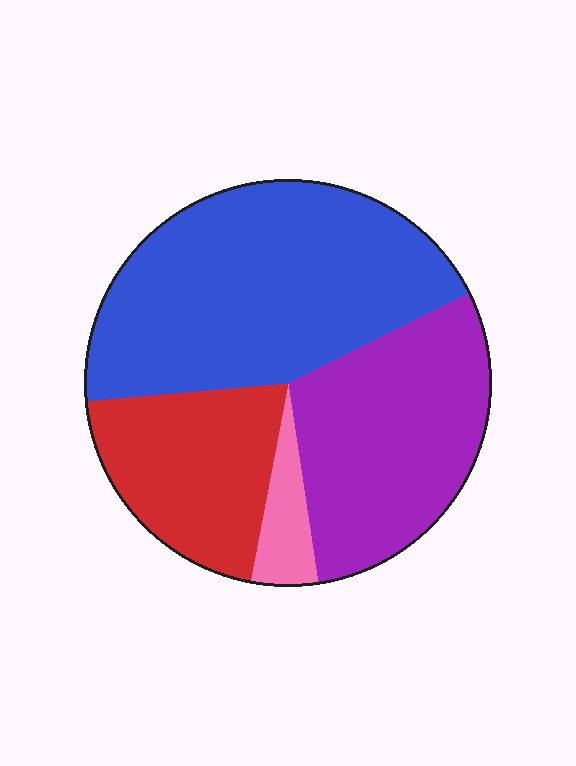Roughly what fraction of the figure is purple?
Purple takes up about one third (1/3) of the figure.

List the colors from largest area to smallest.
From largest to smallest: blue, purple, red, pink.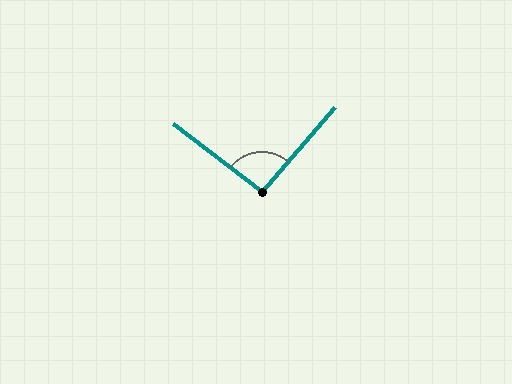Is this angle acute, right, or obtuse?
It is approximately a right angle.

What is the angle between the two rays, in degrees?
Approximately 93 degrees.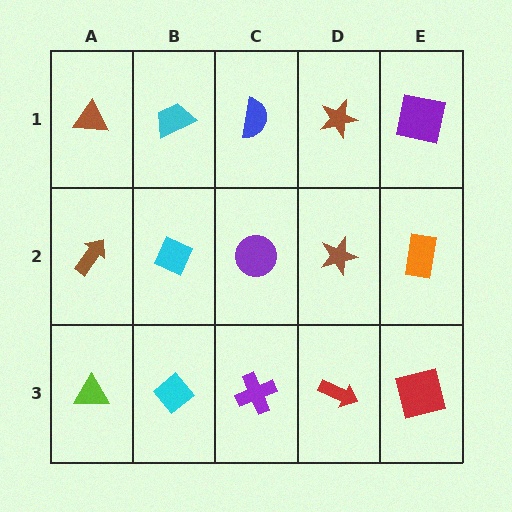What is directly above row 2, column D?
A brown star.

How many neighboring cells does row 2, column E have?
3.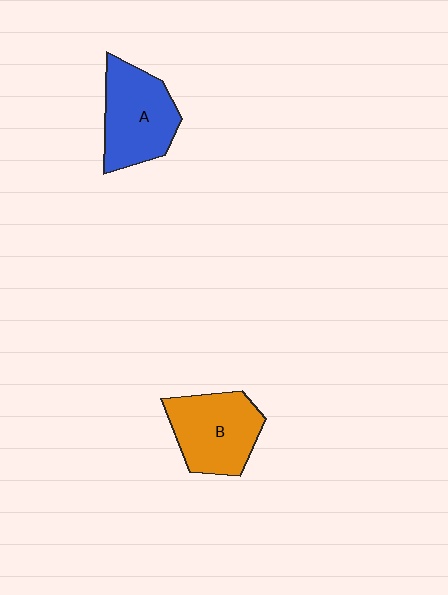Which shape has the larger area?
Shape A (blue).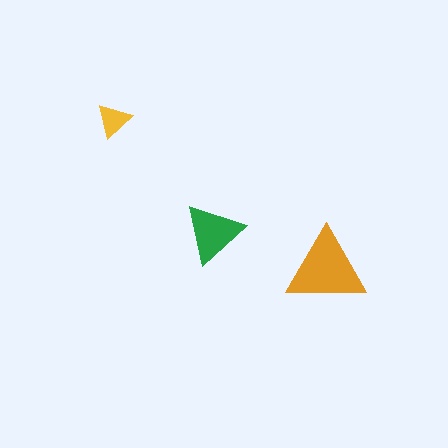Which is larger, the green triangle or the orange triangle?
The orange one.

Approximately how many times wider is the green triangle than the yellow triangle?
About 1.5 times wider.